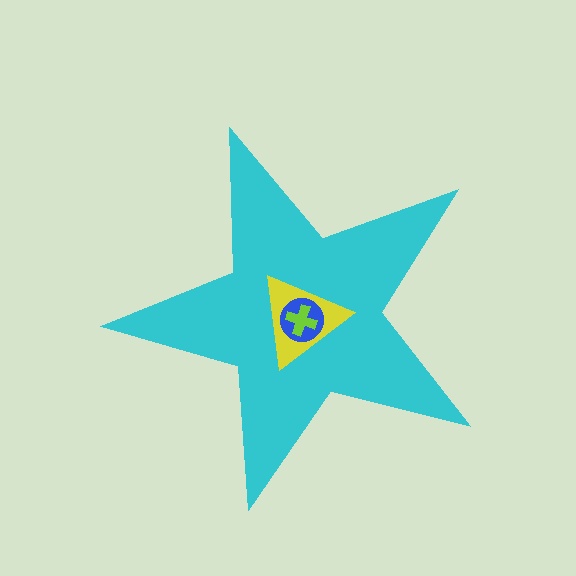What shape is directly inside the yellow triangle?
The blue circle.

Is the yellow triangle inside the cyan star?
Yes.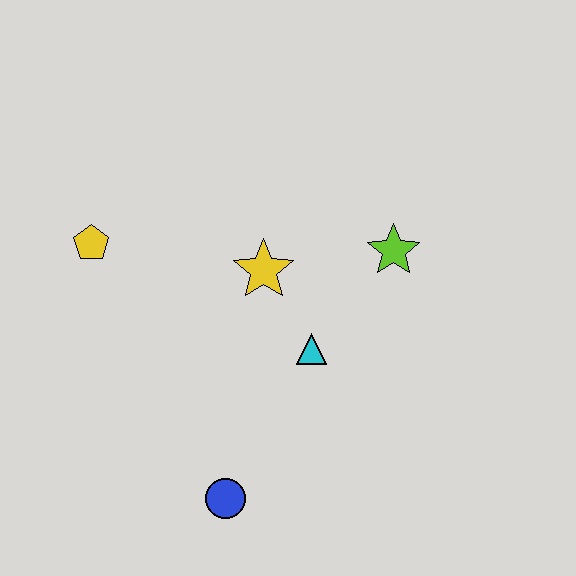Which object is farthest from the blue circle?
The lime star is farthest from the blue circle.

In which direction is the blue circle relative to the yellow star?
The blue circle is below the yellow star.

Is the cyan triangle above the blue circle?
Yes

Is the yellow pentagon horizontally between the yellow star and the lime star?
No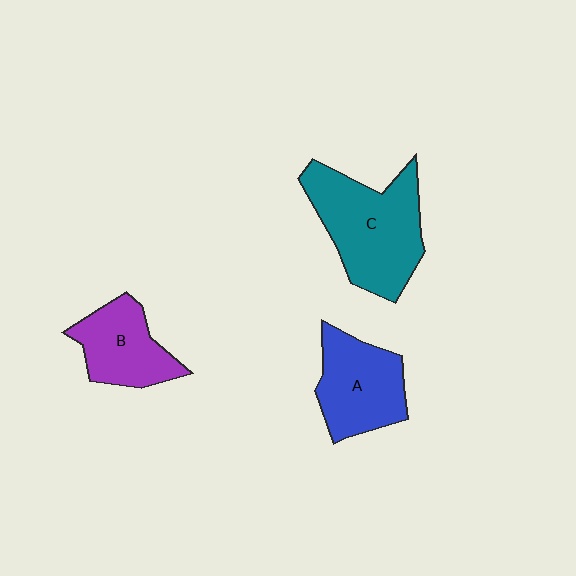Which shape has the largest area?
Shape C (teal).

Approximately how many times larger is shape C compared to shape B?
Approximately 1.7 times.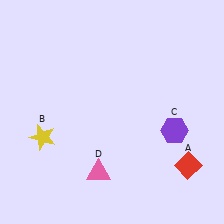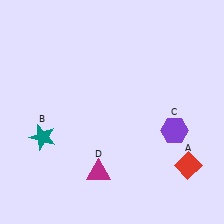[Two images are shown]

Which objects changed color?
B changed from yellow to teal. D changed from pink to magenta.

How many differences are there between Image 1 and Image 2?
There are 2 differences between the two images.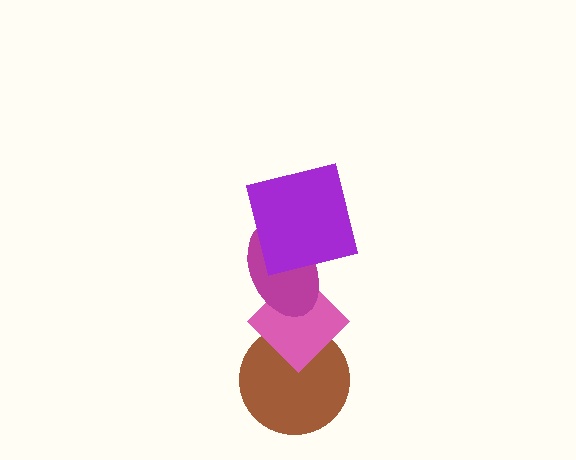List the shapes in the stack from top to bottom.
From top to bottom: the purple square, the magenta ellipse, the pink diamond, the brown circle.